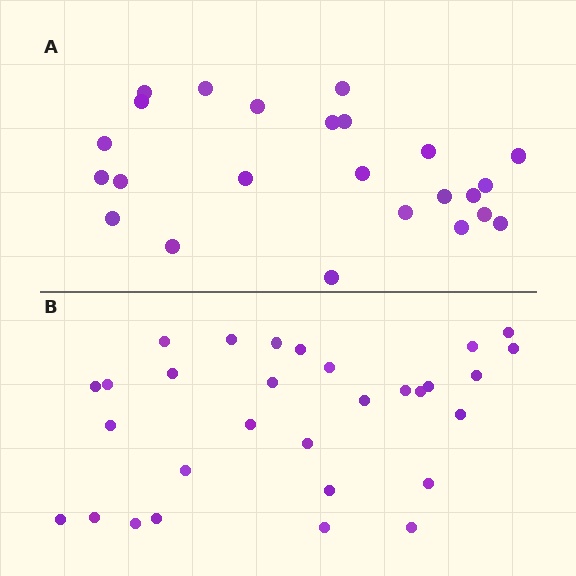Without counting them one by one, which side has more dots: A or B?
Region B (the bottom region) has more dots.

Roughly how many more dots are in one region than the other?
Region B has about 6 more dots than region A.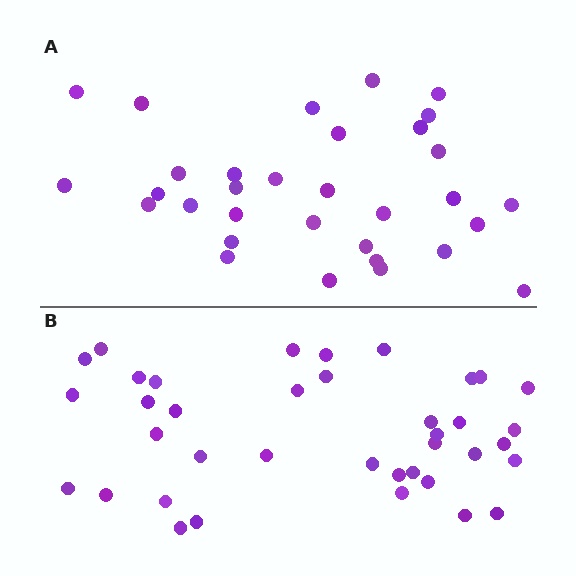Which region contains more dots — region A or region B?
Region B (the bottom region) has more dots.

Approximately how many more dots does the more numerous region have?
Region B has about 6 more dots than region A.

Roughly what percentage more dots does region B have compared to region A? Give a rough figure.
About 20% more.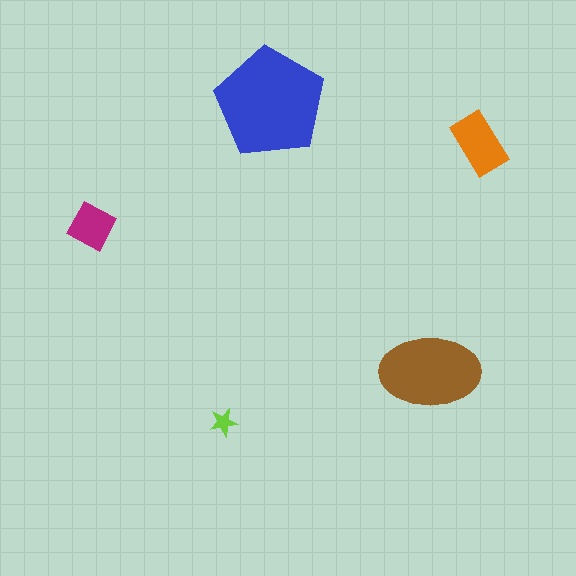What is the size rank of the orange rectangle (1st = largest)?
3rd.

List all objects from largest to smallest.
The blue pentagon, the brown ellipse, the orange rectangle, the magenta diamond, the lime star.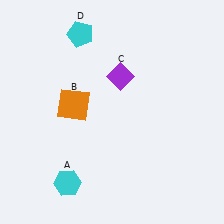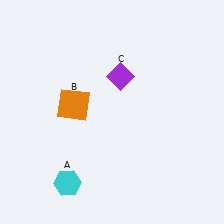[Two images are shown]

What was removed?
The cyan pentagon (D) was removed in Image 2.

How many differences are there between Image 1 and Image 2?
There is 1 difference between the two images.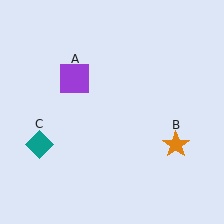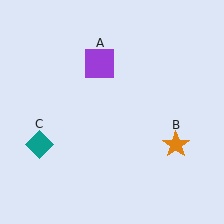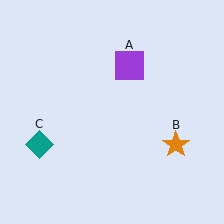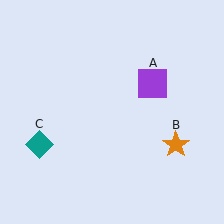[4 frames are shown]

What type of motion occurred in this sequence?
The purple square (object A) rotated clockwise around the center of the scene.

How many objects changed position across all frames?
1 object changed position: purple square (object A).